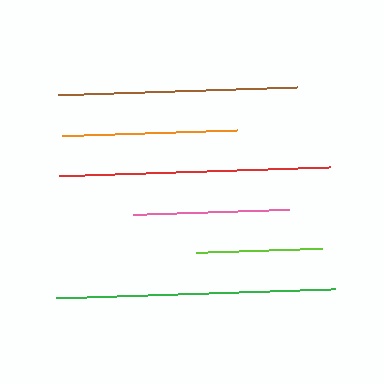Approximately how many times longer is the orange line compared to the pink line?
The orange line is approximately 1.1 times the length of the pink line.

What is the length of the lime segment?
The lime segment is approximately 127 pixels long.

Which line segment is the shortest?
The lime line is the shortest at approximately 127 pixels.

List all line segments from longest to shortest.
From longest to shortest: green, red, brown, orange, pink, lime.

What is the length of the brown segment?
The brown segment is approximately 239 pixels long.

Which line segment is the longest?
The green line is the longest at approximately 279 pixels.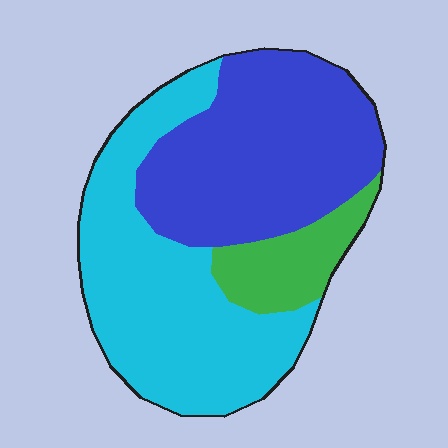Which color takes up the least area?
Green, at roughly 10%.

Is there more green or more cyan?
Cyan.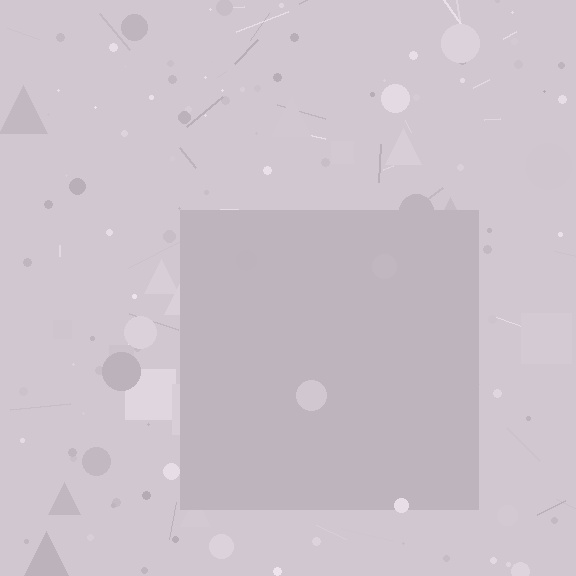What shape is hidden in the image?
A square is hidden in the image.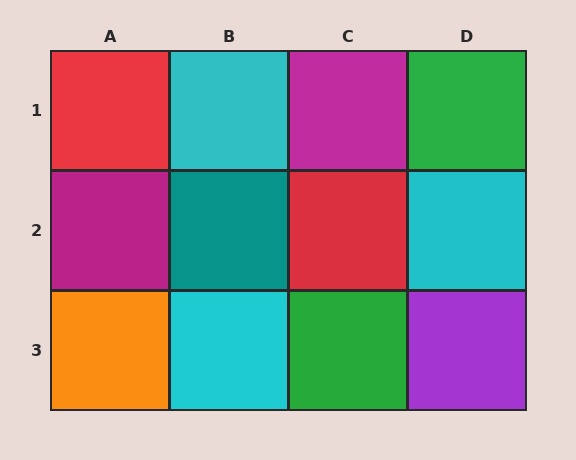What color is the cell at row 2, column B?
Teal.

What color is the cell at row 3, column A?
Orange.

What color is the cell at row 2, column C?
Red.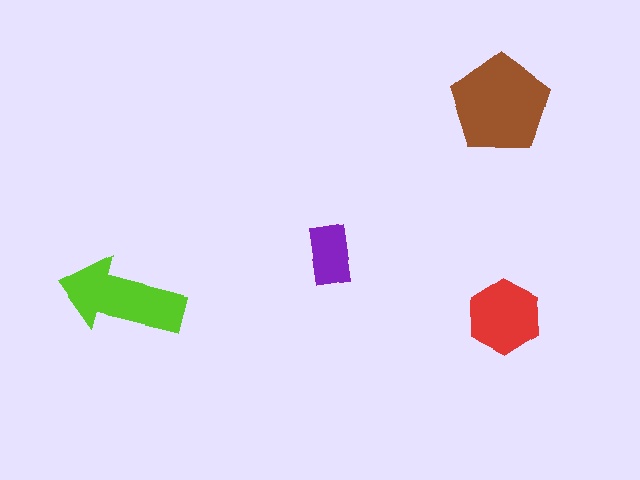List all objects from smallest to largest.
The purple rectangle, the red hexagon, the lime arrow, the brown pentagon.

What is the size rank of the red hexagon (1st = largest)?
3rd.